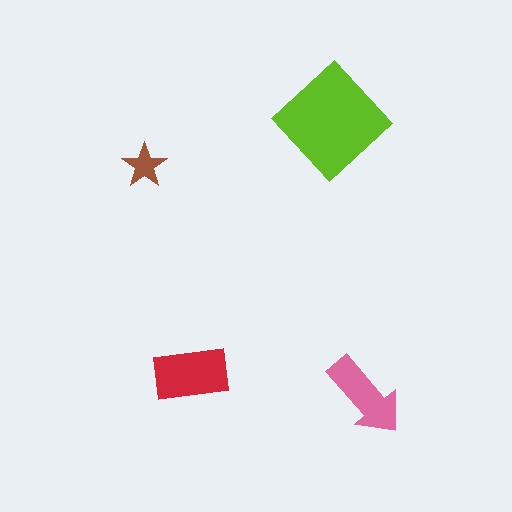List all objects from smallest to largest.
The brown star, the pink arrow, the red rectangle, the lime diamond.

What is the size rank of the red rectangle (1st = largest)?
2nd.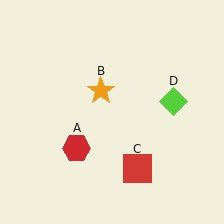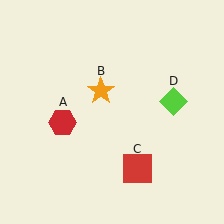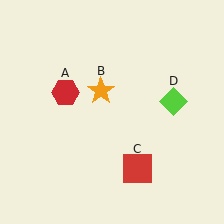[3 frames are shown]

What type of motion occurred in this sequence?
The red hexagon (object A) rotated clockwise around the center of the scene.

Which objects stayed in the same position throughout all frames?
Orange star (object B) and red square (object C) and lime diamond (object D) remained stationary.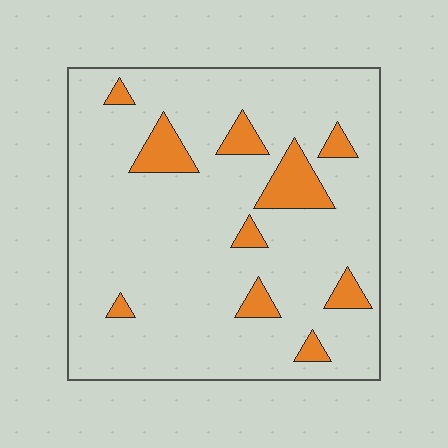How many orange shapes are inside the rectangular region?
10.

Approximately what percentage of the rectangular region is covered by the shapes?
Approximately 10%.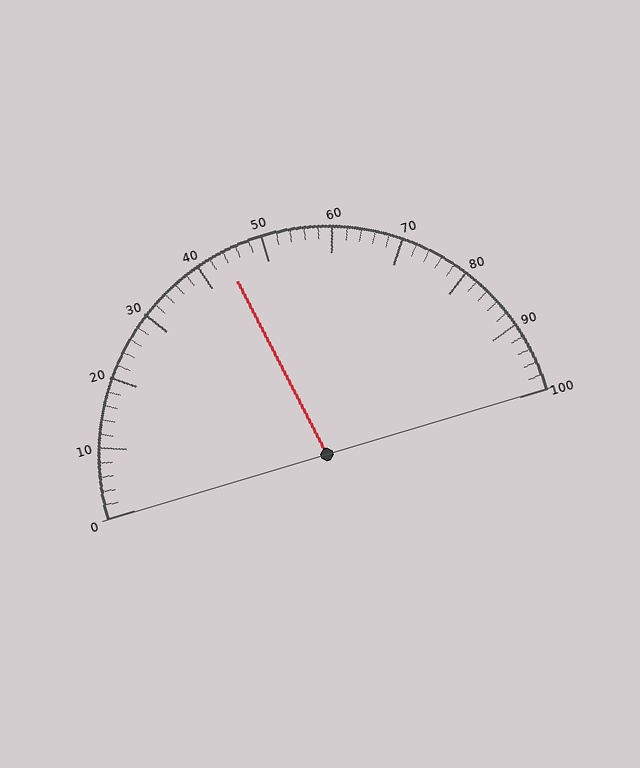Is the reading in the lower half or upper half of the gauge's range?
The reading is in the lower half of the range (0 to 100).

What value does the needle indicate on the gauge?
The needle indicates approximately 44.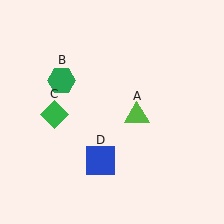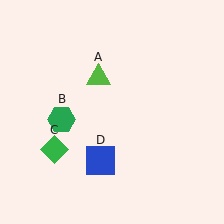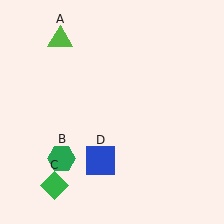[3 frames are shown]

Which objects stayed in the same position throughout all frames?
Blue square (object D) remained stationary.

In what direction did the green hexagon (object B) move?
The green hexagon (object B) moved down.